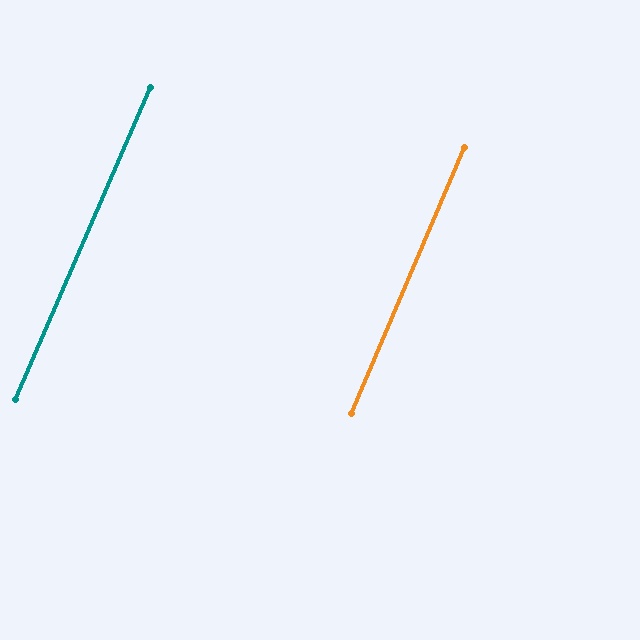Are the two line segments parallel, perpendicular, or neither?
Parallel — their directions differ by only 0.4°.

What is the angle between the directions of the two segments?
Approximately 0 degrees.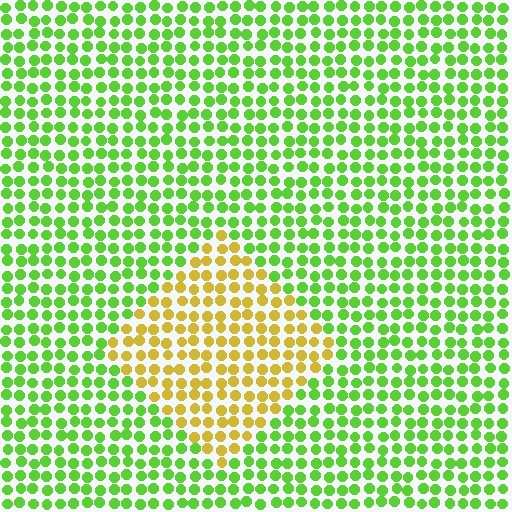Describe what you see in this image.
The image is filled with small lime elements in a uniform arrangement. A diamond-shaped region is visible where the elements are tinted to a slightly different hue, forming a subtle color boundary.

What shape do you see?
I see a diamond.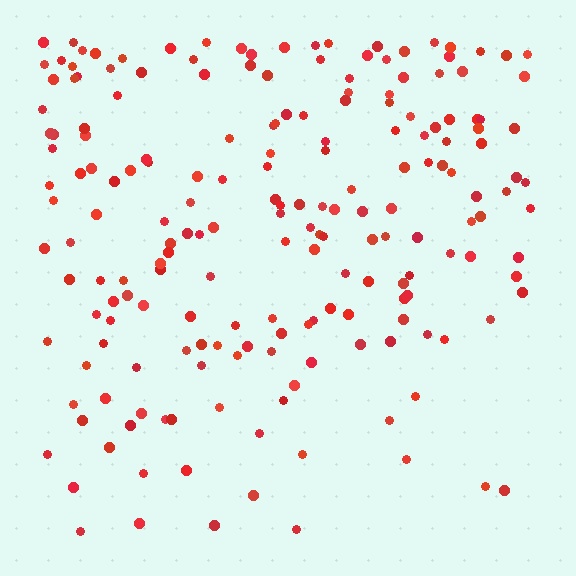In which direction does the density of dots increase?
From bottom to top, with the top side densest.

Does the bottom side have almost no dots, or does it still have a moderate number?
Still a moderate number, just noticeably fewer than the top.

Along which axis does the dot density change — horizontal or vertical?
Vertical.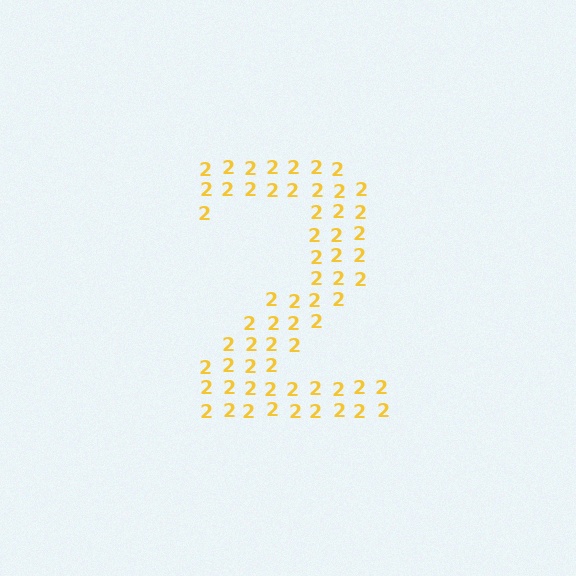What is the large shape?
The large shape is the digit 2.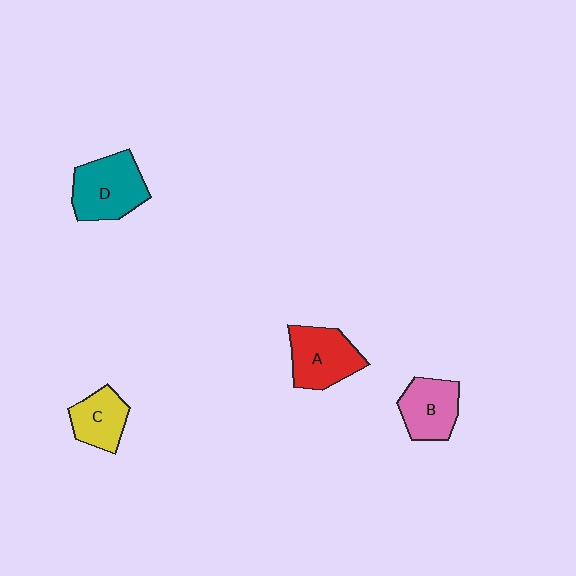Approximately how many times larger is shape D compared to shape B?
Approximately 1.3 times.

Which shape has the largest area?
Shape D (teal).